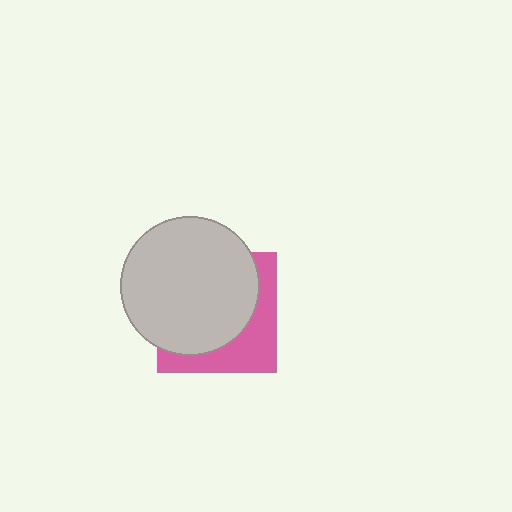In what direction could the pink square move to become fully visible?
The pink square could move toward the lower-right. That would shift it out from behind the light gray circle entirely.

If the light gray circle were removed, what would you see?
You would see the complete pink square.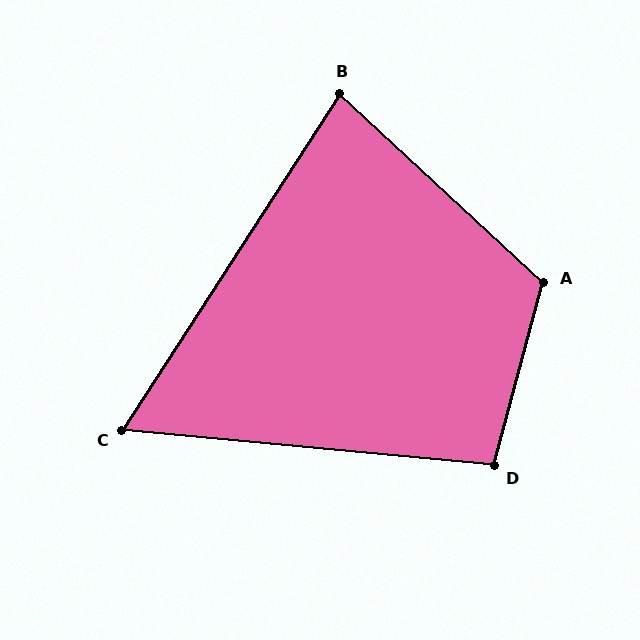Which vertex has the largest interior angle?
A, at approximately 118 degrees.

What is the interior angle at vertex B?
Approximately 80 degrees (acute).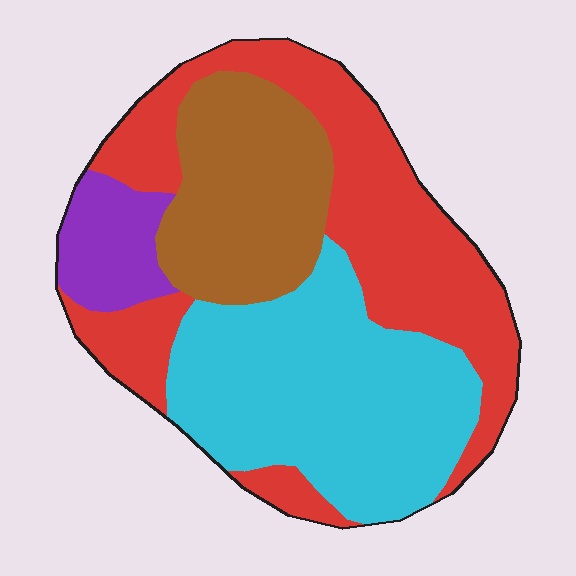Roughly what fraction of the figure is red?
Red takes up between a third and a half of the figure.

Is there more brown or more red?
Red.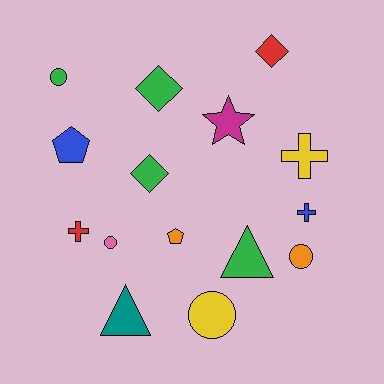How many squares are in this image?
There are no squares.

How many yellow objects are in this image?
There are 2 yellow objects.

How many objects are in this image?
There are 15 objects.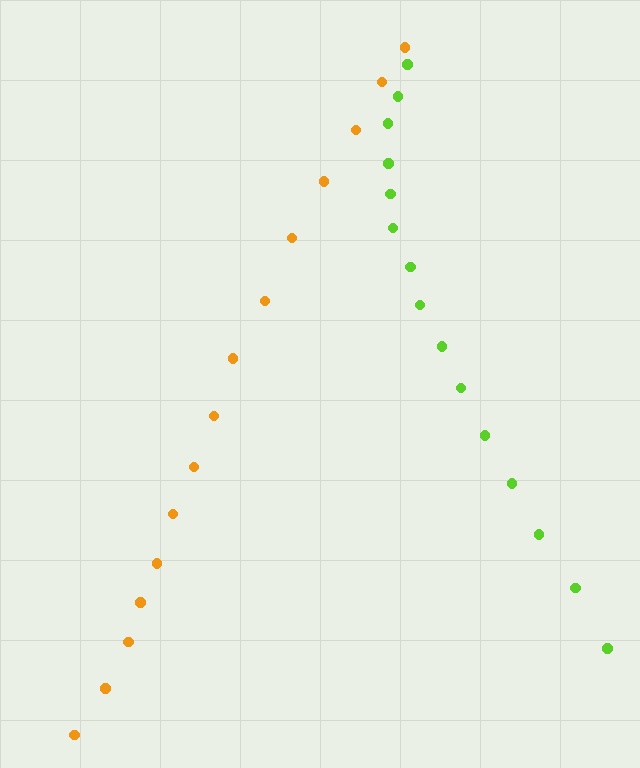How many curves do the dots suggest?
There are 2 distinct paths.